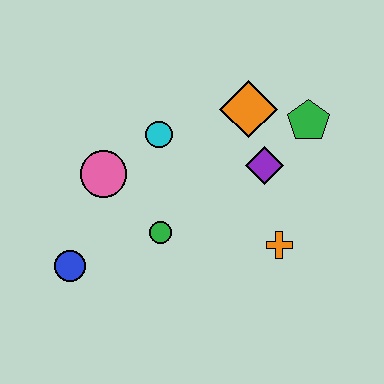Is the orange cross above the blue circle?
Yes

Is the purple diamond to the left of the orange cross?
Yes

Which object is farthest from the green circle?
The green pentagon is farthest from the green circle.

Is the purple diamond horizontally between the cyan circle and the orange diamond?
No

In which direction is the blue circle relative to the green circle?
The blue circle is to the left of the green circle.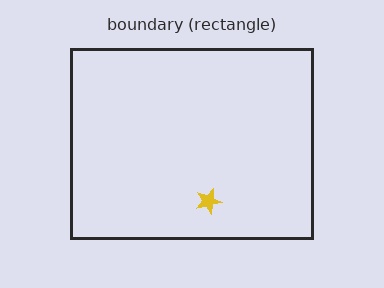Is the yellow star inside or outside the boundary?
Inside.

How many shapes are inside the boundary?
1 inside, 0 outside.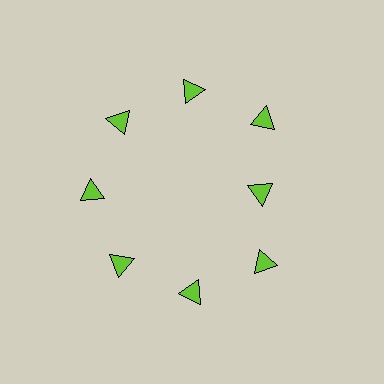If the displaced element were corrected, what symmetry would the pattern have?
It would have 8-fold rotational symmetry — the pattern would map onto itself every 45 degrees.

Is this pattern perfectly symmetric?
No. The 8 lime triangles are arranged in a ring, but one element near the 3 o'clock position is pulled inward toward the center, breaking the 8-fold rotational symmetry.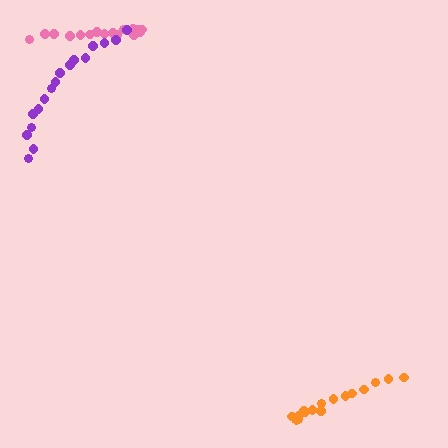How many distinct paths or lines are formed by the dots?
There are 3 distinct paths.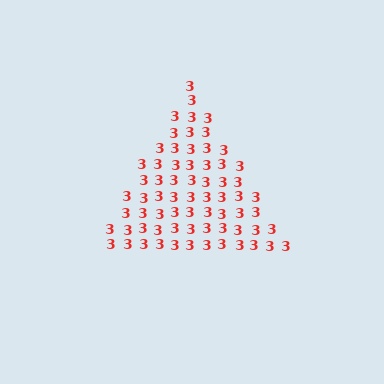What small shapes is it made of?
It is made of small digit 3's.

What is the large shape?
The large shape is a triangle.